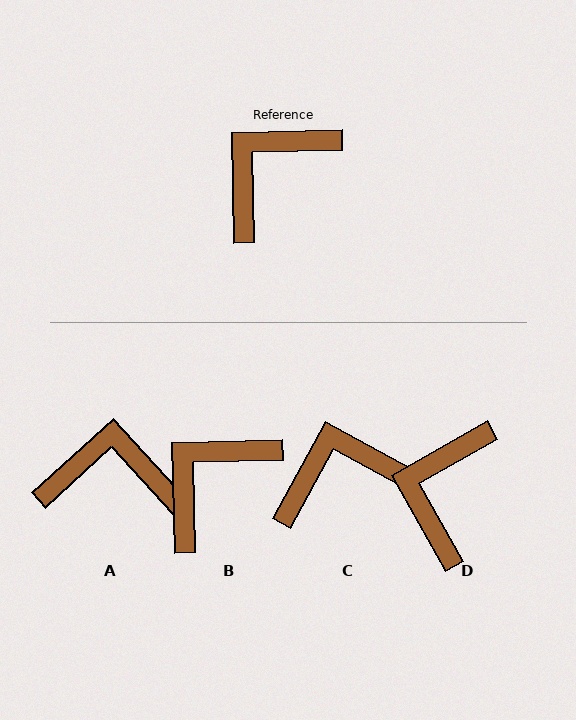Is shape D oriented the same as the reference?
No, it is off by about 28 degrees.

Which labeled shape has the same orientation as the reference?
B.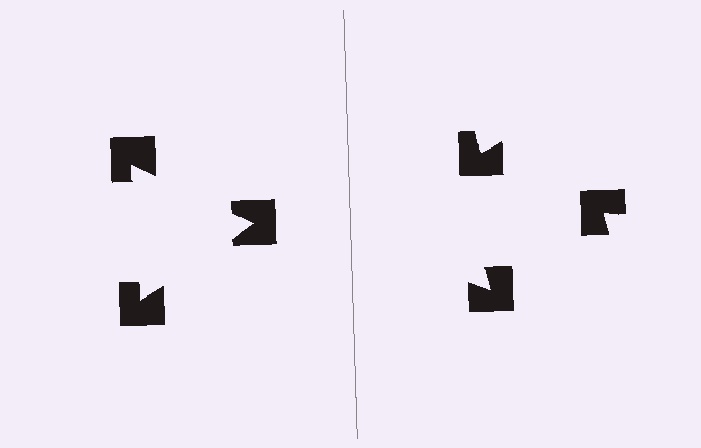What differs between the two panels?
The notched squares are positioned identically on both sides; only the wedge orientations differ. On the left they align to a triangle; on the right they are misaligned.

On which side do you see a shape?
An illusory triangle appears on the left side. On the right side the wedge cuts are rotated, so no coherent shape forms.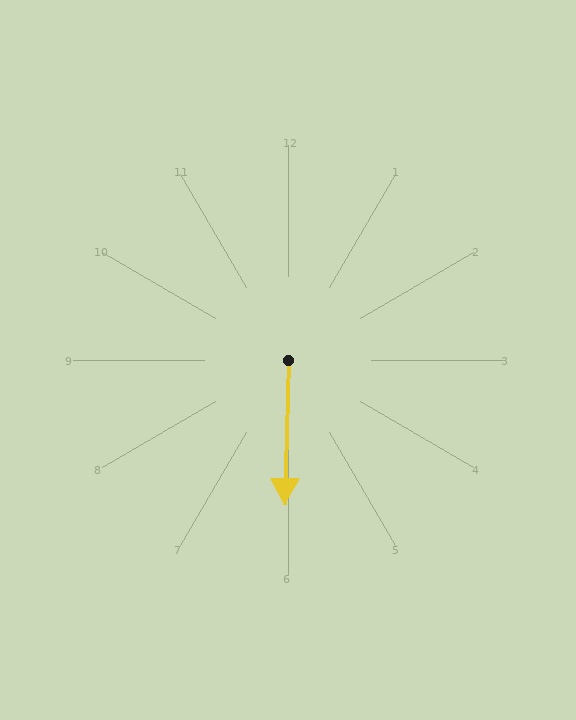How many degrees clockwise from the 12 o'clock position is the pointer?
Approximately 181 degrees.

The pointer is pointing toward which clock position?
Roughly 6 o'clock.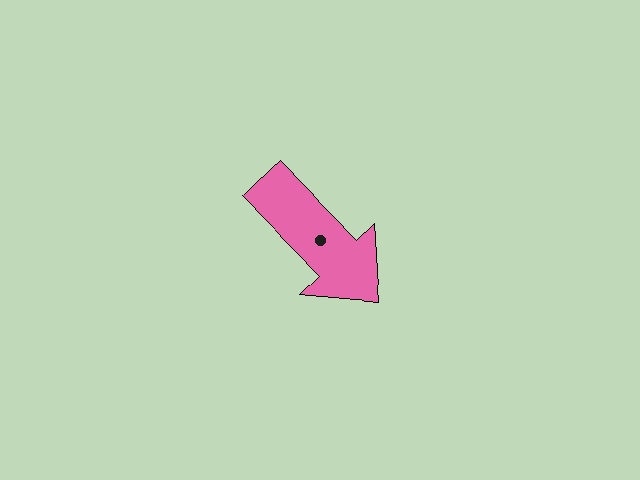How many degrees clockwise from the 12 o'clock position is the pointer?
Approximately 136 degrees.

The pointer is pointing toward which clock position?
Roughly 5 o'clock.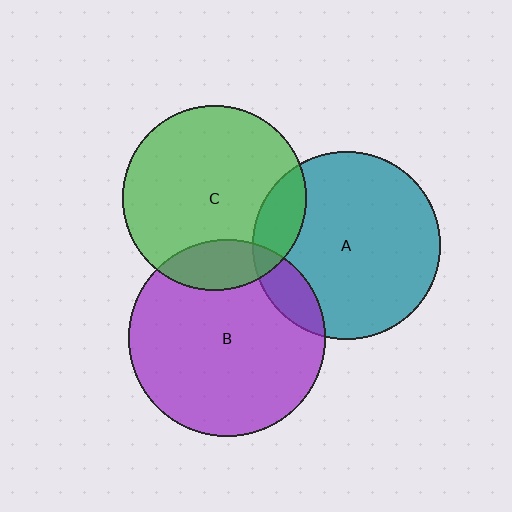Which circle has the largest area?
Circle B (purple).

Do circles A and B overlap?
Yes.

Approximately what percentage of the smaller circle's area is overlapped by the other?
Approximately 10%.